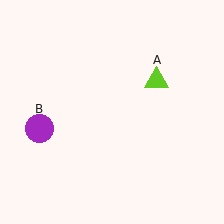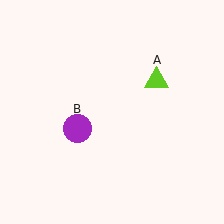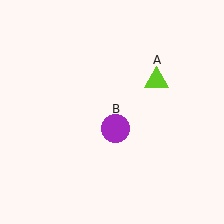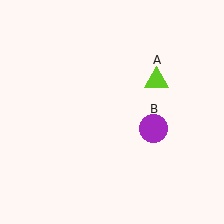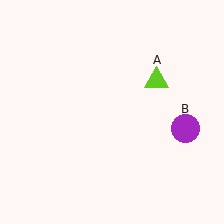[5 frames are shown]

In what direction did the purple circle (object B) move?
The purple circle (object B) moved right.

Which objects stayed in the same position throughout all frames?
Lime triangle (object A) remained stationary.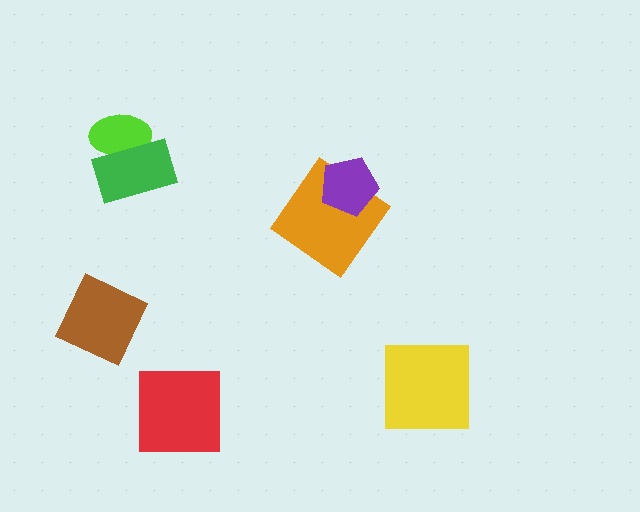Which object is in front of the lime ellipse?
The green rectangle is in front of the lime ellipse.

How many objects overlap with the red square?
0 objects overlap with the red square.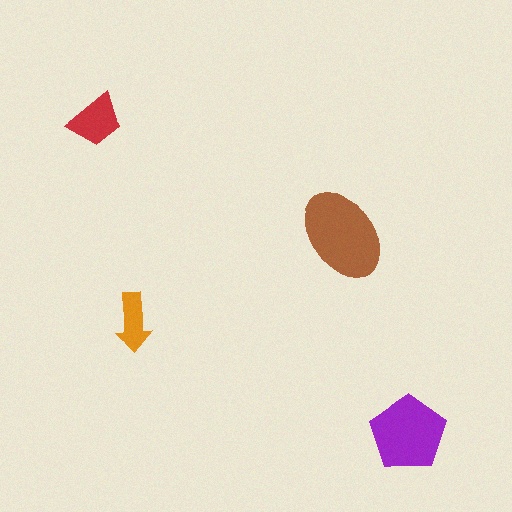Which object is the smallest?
The orange arrow.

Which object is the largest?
The brown ellipse.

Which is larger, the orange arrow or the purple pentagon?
The purple pentagon.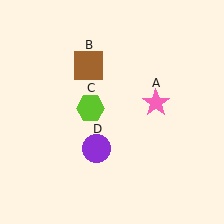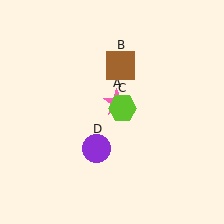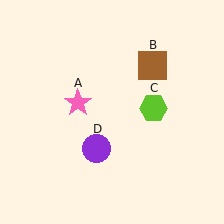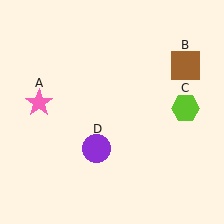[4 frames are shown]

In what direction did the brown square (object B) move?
The brown square (object B) moved right.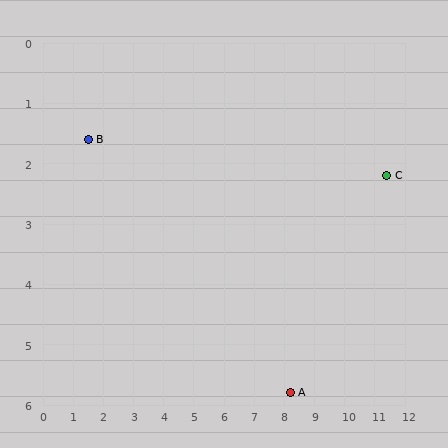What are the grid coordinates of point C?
Point C is at approximately (11.4, 2.2).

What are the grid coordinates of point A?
Point A is at approximately (8.2, 5.8).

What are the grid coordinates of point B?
Point B is at approximately (1.5, 1.6).